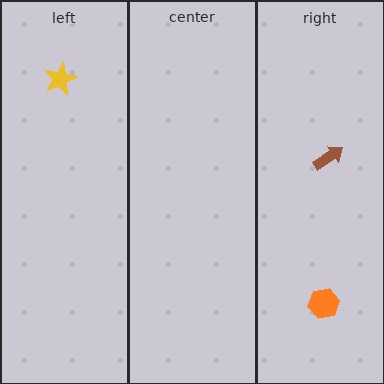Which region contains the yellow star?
The left region.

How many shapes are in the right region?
2.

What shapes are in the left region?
The yellow star.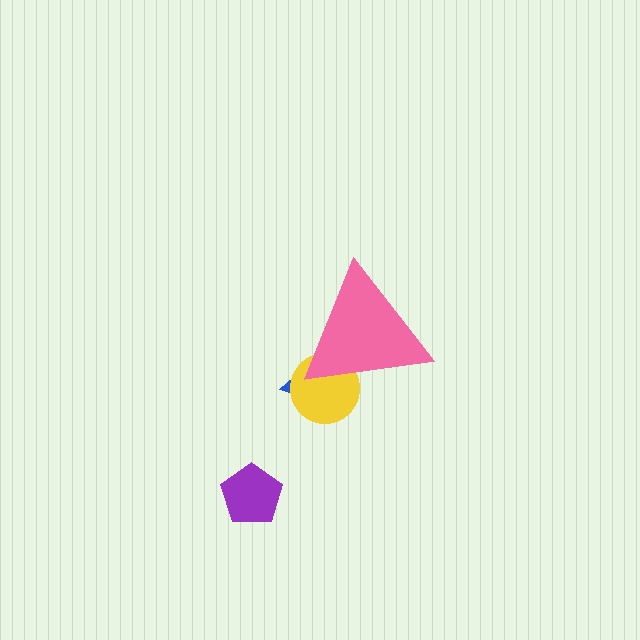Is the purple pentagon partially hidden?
No, the purple pentagon is fully visible.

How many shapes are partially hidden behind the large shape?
2 shapes are partially hidden.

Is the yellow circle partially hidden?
Yes, the yellow circle is partially hidden behind the pink triangle.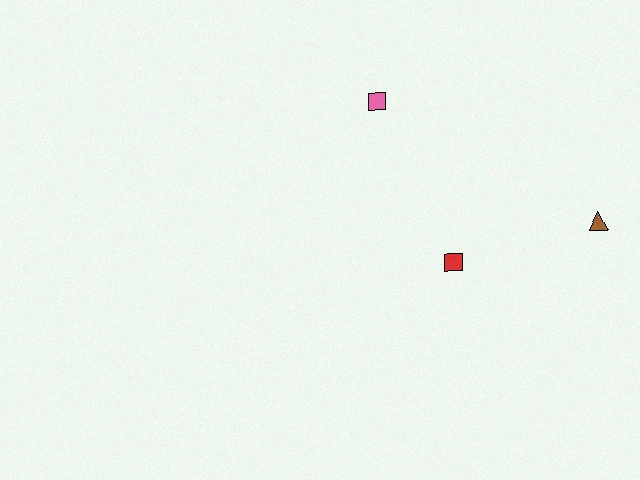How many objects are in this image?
There are 3 objects.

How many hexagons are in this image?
There are no hexagons.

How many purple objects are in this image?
There are no purple objects.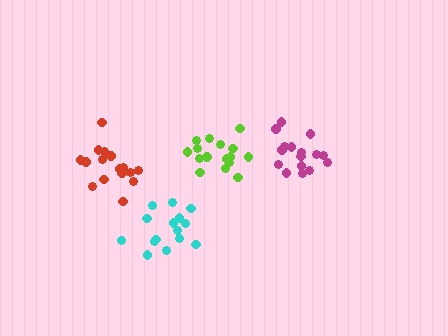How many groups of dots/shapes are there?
There are 4 groups.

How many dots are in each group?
Group 1: 16 dots, Group 2: 16 dots, Group 3: 15 dots, Group 4: 16 dots (63 total).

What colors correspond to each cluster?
The clusters are colored: magenta, red, cyan, lime.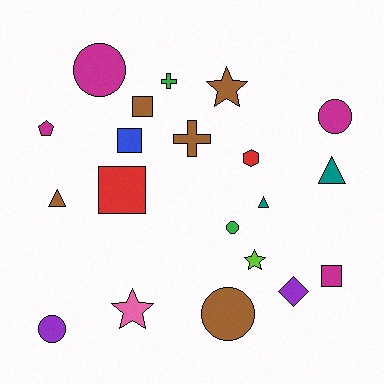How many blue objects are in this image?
There is 1 blue object.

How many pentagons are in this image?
There is 1 pentagon.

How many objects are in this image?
There are 20 objects.